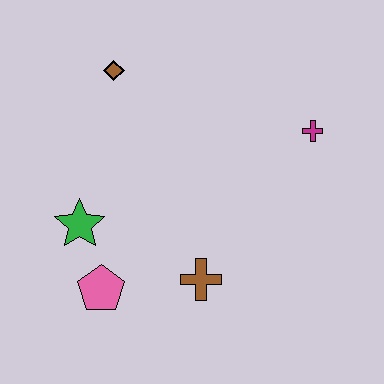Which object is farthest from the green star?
The magenta cross is farthest from the green star.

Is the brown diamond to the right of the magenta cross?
No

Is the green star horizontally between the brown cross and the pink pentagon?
No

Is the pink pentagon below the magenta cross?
Yes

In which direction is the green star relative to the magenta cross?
The green star is to the left of the magenta cross.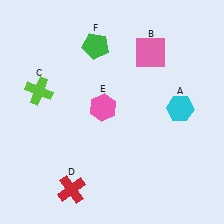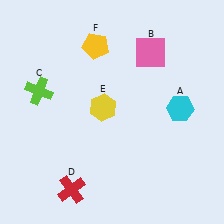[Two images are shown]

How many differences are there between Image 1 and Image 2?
There are 2 differences between the two images.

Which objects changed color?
E changed from pink to yellow. F changed from green to yellow.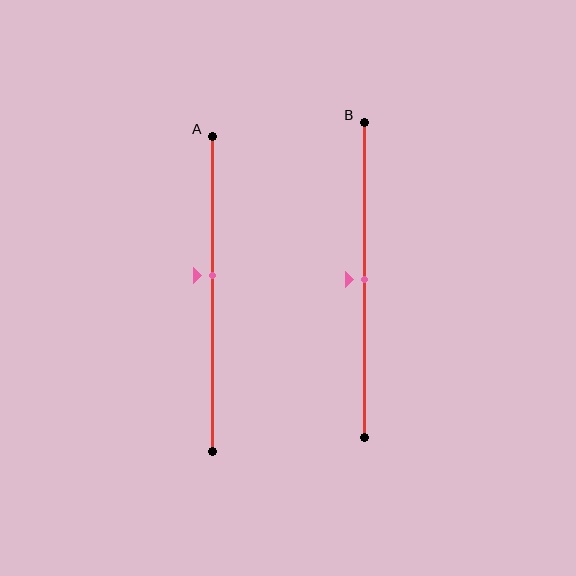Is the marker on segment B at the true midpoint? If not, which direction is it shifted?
Yes, the marker on segment B is at the true midpoint.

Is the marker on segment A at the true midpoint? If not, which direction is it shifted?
No, the marker on segment A is shifted upward by about 6% of the segment length.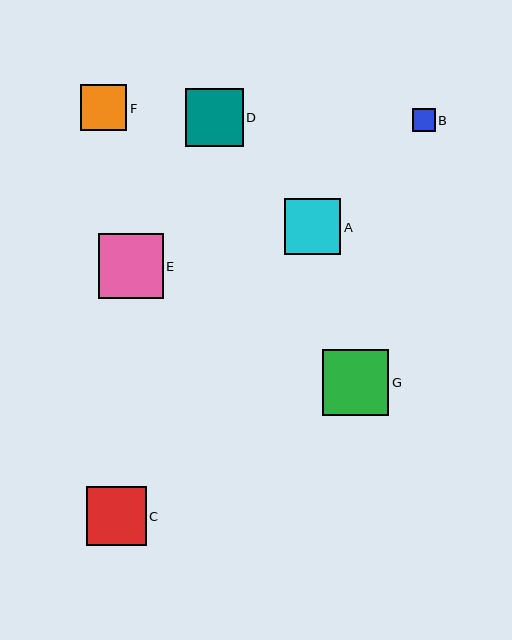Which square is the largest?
Square G is the largest with a size of approximately 66 pixels.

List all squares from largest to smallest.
From largest to smallest: G, E, C, D, A, F, B.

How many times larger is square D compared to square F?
Square D is approximately 1.2 times the size of square F.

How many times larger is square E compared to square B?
Square E is approximately 2.8 times the size of square B.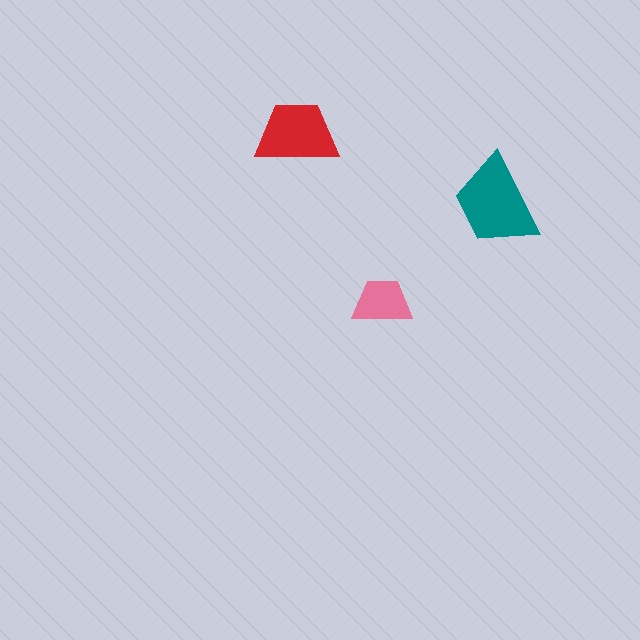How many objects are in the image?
There are 3 objects in the image.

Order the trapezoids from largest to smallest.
the teal one, the red one, the pink one.